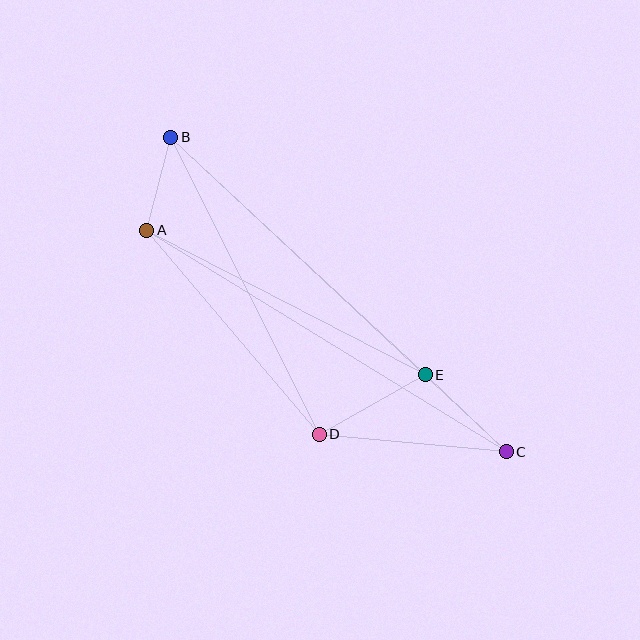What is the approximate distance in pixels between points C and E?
The distance between C and E is approximately 112 pixels.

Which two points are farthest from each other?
Points B and C are farthest from each other.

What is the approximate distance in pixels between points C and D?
The distance between C and D is approximately 188 pixels.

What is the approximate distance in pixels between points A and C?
The distance between A and C is approximately 422 pixels.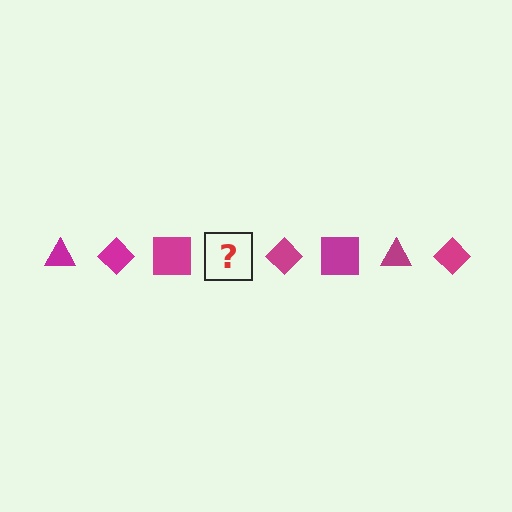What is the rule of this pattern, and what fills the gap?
The rule is that the pattern cycles through triangle, diamond, square shapes in magenta. The gap should be filled with a magenta triangle.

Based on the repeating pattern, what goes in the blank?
The blank should be a magenta triangle.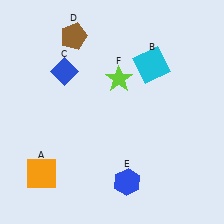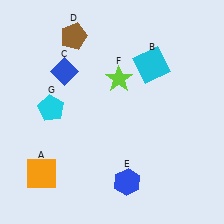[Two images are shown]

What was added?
A cyan pentagon (G) was added in Image 2.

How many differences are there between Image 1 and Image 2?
There is 1 difference between the two images.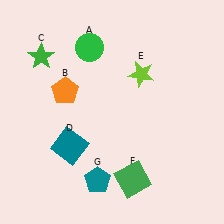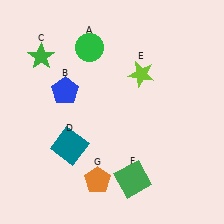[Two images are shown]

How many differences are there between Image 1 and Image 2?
There are 2 differences between the two images.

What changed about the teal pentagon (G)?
In Image 1, G is teal. In Image 2, it changed to orange.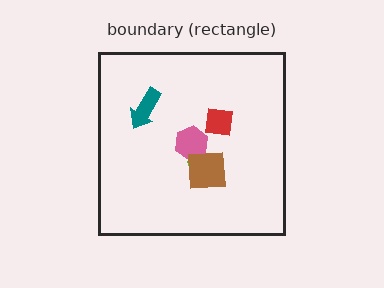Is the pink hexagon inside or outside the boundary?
Inside.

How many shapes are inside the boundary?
5 inside, 0 outside.